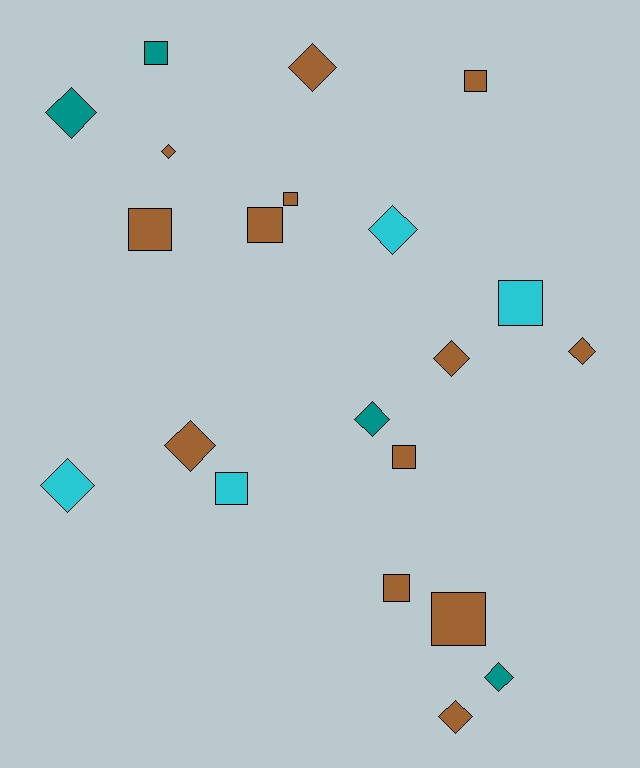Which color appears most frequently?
Brown, with 13 objects.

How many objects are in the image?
There are 21 objects.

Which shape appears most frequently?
Diamond, with 11 objects.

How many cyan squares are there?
There are 2 cyan squares.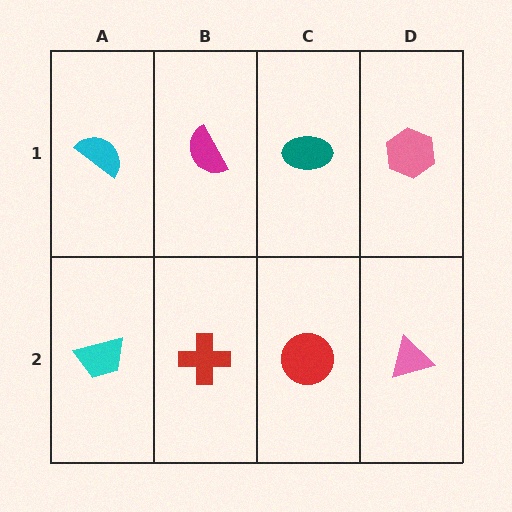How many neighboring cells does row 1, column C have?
3.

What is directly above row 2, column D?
A pink hexagon.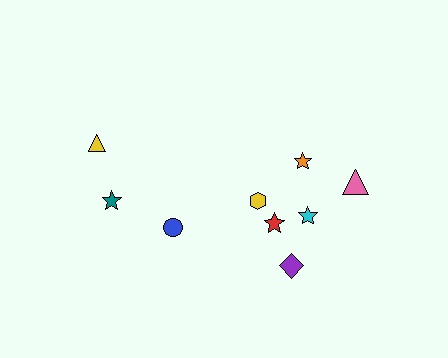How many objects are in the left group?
There are 3 objects.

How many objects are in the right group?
There are 6 objects.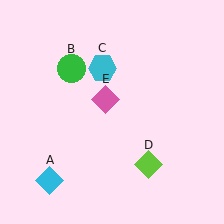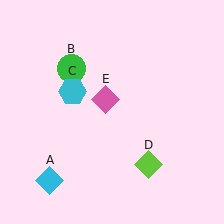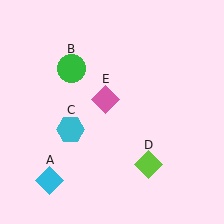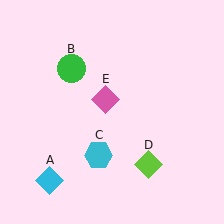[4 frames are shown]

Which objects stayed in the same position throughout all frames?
Cyan diamond (object A) and green circle (object B) and lime diamond (object D) and pink diamond (object E) remained stationary.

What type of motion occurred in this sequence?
The cyan hexagon (object C) rotated counterclockwise around the center of the scene.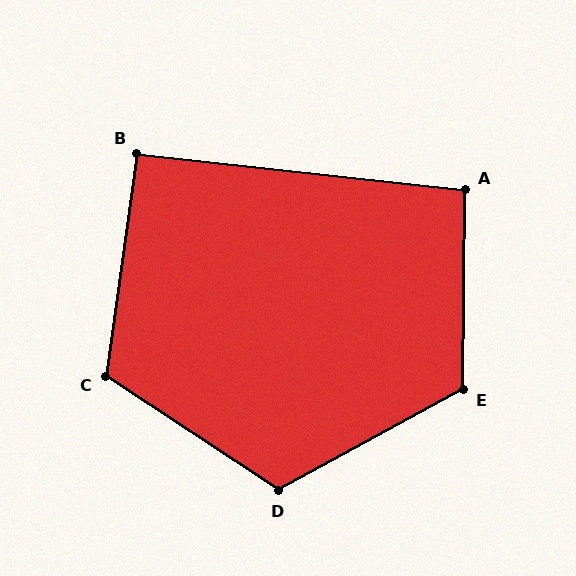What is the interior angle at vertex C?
Approximately 116 degrees (obtuse).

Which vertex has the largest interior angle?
E, at approximately 119 degrees.